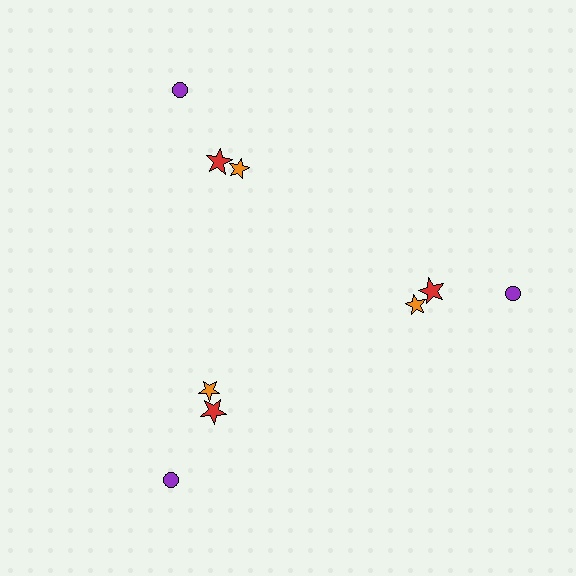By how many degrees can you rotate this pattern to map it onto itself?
The pattern maps onto itself every 120 degrees of rotation.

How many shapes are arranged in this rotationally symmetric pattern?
There are 9 shapes, arranged in 3 groups of 3.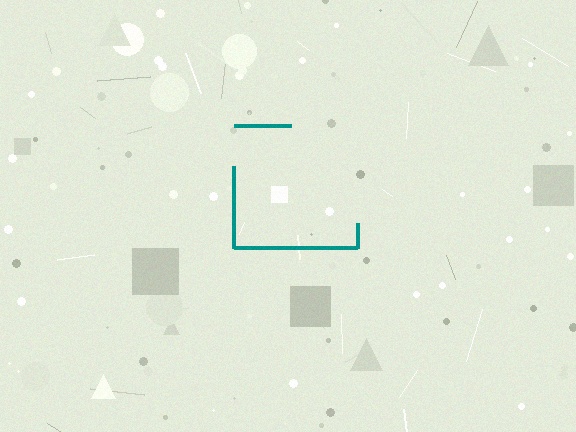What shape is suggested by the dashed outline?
The dashed outline suggests a square.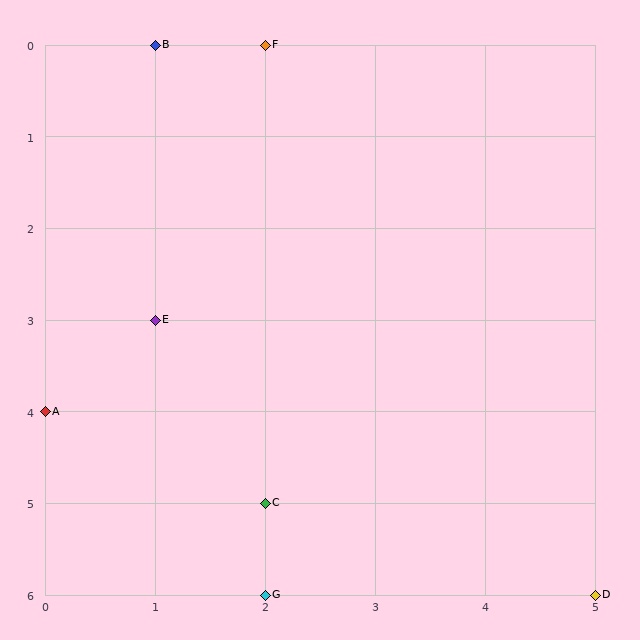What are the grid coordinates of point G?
Point G is at grid coordinates (2, 6).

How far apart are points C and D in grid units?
Points C and D are 3 columns and 1 row apart (about 3.2 grid units diagonally).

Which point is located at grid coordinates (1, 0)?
Point B is at (1, 0).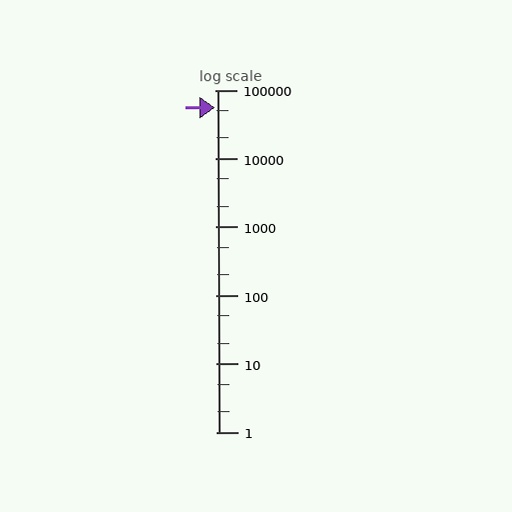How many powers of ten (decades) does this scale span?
The scale spans 5 decades, from 1 to 100000.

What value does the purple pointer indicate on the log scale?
The pointer indicates approximately 56000.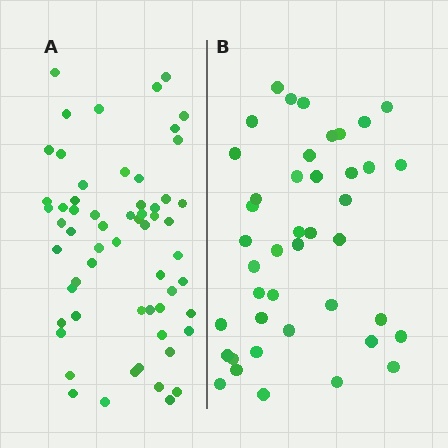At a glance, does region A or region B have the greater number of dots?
Region A (the left region) has more dots.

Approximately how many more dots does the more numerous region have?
Region A has approximately 20 more dots than region B.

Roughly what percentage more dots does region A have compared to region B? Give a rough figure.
About 45% more.